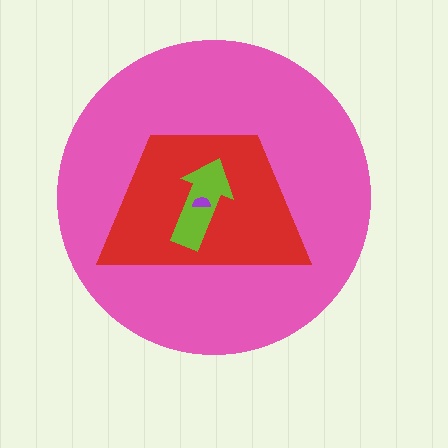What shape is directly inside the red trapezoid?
The lime arrow.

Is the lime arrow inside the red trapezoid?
Yes.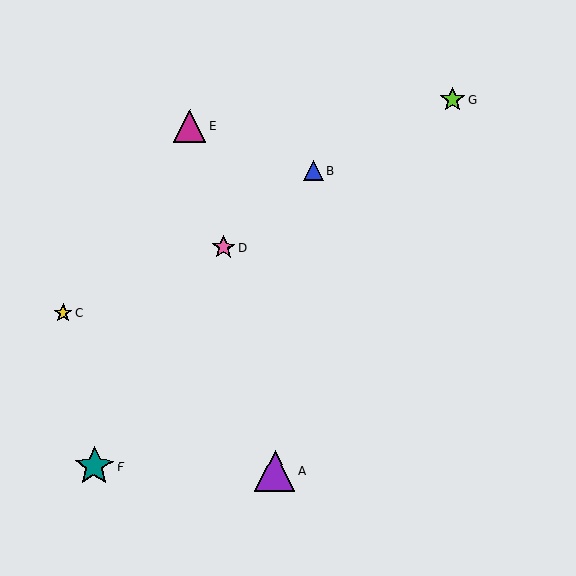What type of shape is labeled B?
Shape B is a blue triangle.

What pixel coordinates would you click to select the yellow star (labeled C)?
Click at (63, 313) to select the yellow star C.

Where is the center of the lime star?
The center of the lime star is at (452, 100).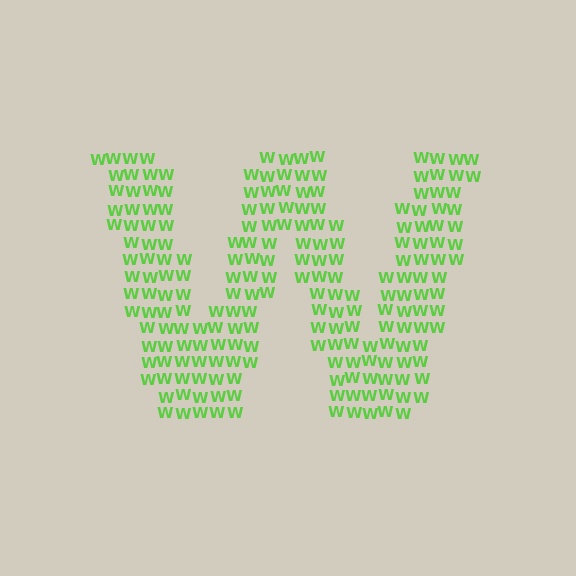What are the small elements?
The small elements are letter W's.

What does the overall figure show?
The overall figure shows the letter W.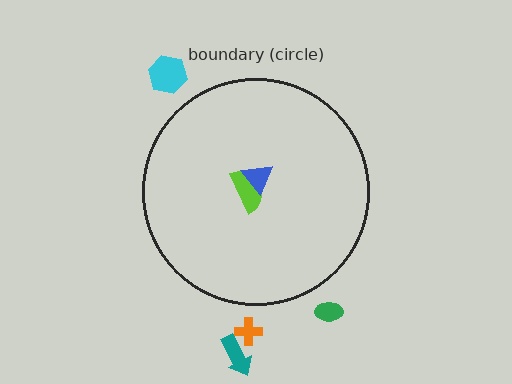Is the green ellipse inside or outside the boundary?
Outside.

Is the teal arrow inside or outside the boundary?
Outside.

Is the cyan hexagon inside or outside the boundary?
Outside.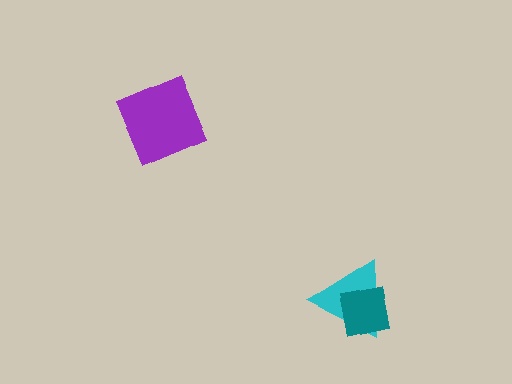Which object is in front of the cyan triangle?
The teal square is in front of the cyan triangle.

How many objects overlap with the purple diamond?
0 objects overlap with the purple diamond.